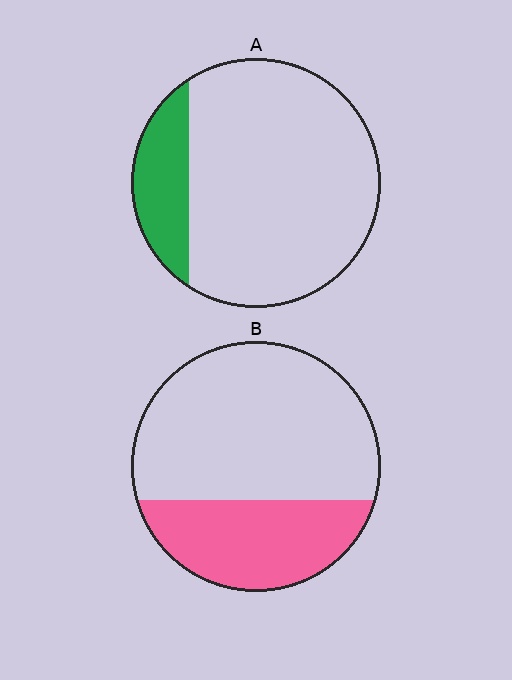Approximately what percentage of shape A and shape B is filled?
A is approximately 20% and B is approximately 35%.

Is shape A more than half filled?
No.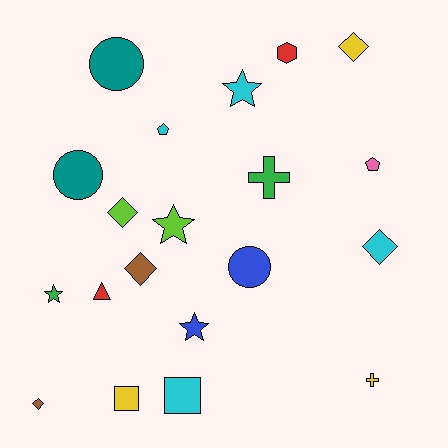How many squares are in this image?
There are 2 squares.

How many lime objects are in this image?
There are 2 lime objects.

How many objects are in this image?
There are 20 objects.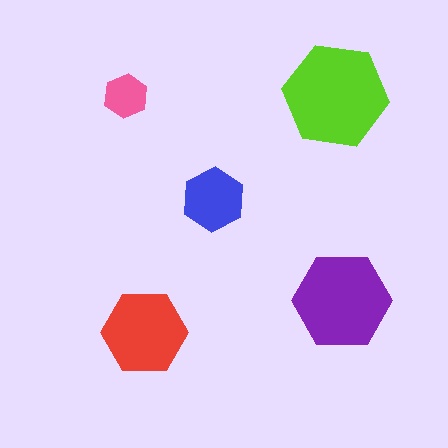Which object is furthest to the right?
The purple hexagon is rightmost.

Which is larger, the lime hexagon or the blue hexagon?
The lime one.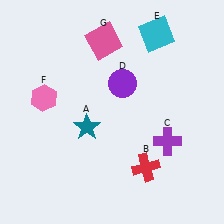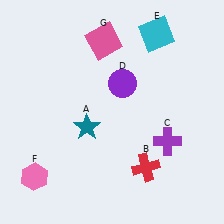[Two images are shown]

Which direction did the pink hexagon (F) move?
The pink hexagon (F) moved down.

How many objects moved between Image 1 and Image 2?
1 object moved between the two images.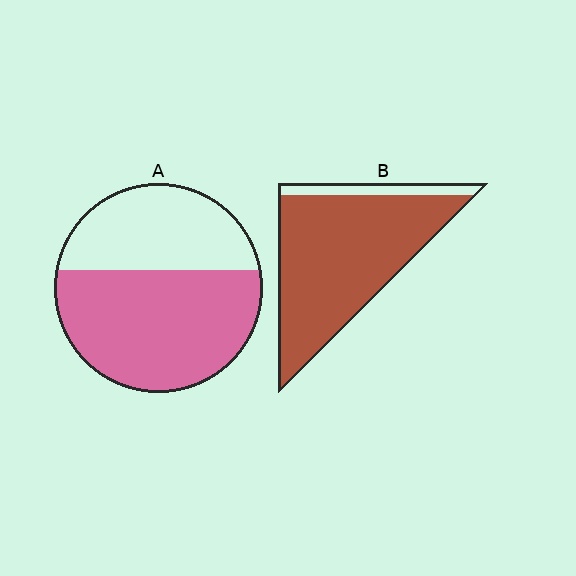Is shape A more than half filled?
Yes.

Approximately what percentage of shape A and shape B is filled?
A is approximately 60% and B is approximately 90%.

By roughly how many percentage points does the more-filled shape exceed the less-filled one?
By roughly 30 percentage points (B over A).